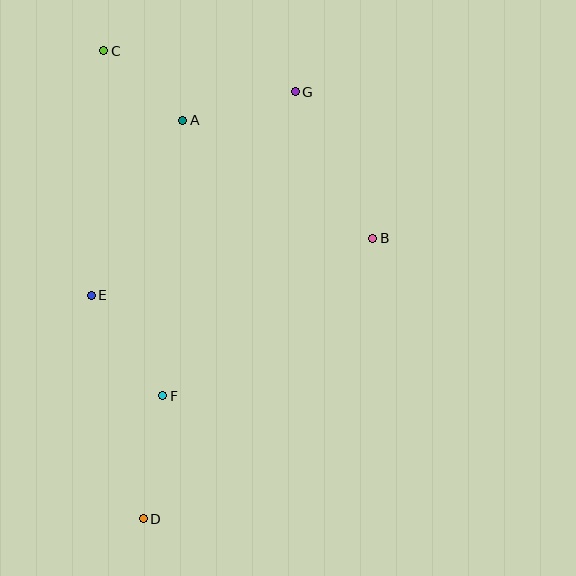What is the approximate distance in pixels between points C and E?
The distance between C and E is approximately 245 pixels.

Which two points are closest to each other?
Points A and C are closest to each other.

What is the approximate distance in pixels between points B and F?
The distance between B and F is approximately 262 pixels.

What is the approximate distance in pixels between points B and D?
The distance between B and D is approximately 362 pixels.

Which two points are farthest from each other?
Points C and D are farthest from each other.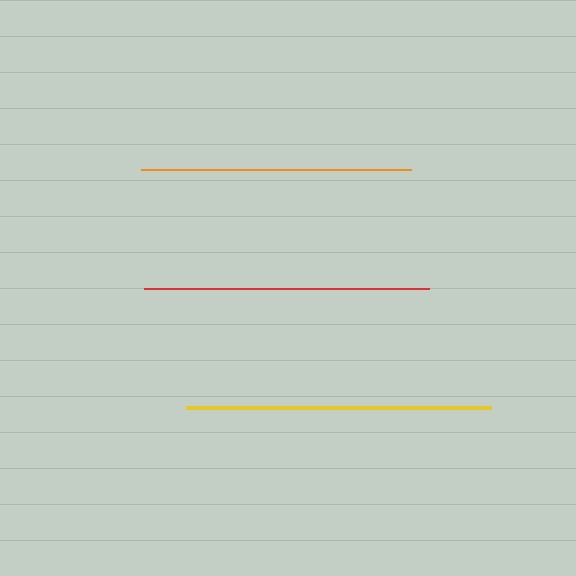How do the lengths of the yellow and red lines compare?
The yellow and red lines are approximately the same length.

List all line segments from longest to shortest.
From longest to shortest: yellow, red, orange.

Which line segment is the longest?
The yellow line is the longest at approximately 305 pixels.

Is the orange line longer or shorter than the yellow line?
The yellow line is longer than the orange line.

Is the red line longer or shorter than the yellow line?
The yellow line is longer than the red line.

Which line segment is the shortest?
The orange line is the shortest at approximately 270 pixels.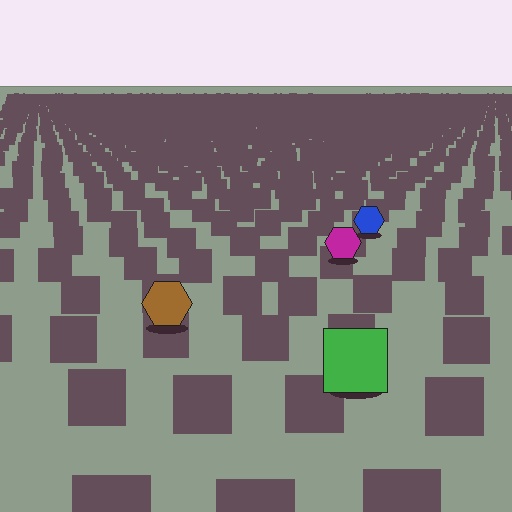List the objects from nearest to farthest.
From nearest to farthest: the green square, the brown hexagon, the magenta hexagon, the blue hexagon.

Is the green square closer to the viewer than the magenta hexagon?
Yes. The green square is closer — you can tell from the texture gradient: the ground texture is coarser near it.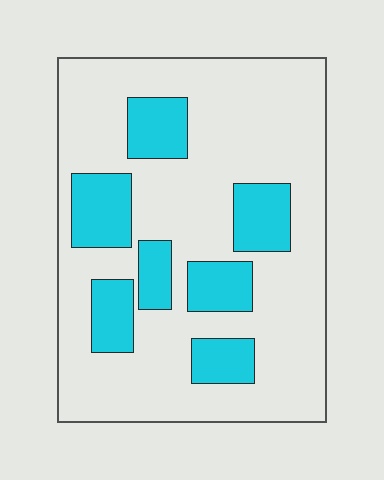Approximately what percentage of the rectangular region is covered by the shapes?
Approximately 25%.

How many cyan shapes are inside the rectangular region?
7.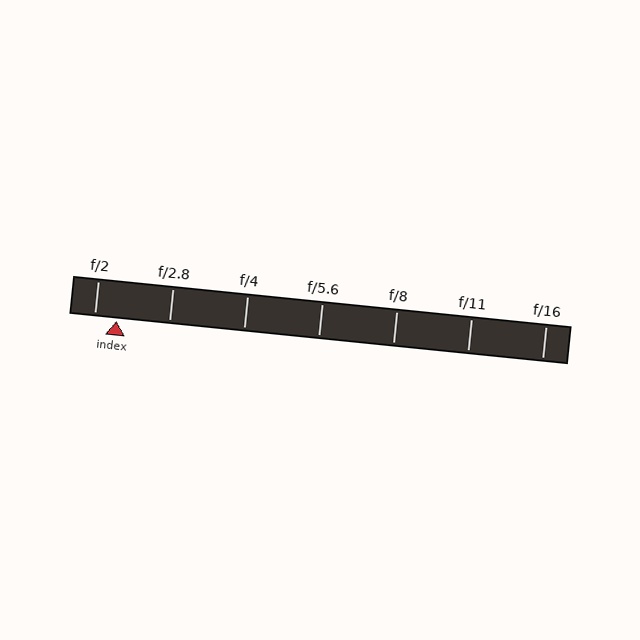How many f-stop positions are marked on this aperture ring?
There are 7 f-stop positions marked.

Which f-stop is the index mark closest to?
The index mark is closest to f/2.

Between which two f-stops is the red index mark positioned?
The index mark is between f/2 and f/2.8.